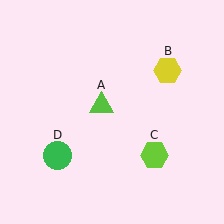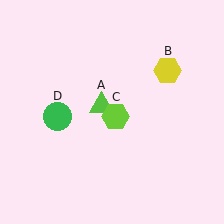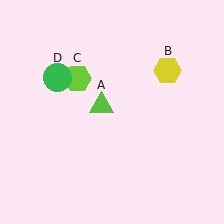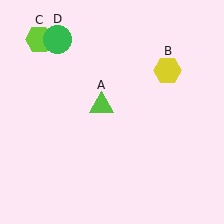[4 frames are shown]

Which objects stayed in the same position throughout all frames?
Lime triangle (object A) and yellow hexagon (object B) remained stationary.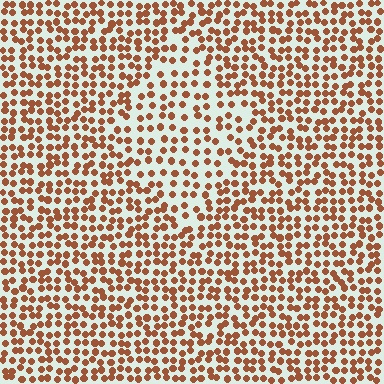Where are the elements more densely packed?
The elements are more densely packed outside the diamond boundary.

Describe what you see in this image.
The image contains small brown elements arranged at two different densities. A diamond-shaped region is visible where the elements are less densely packed than the surrounding area.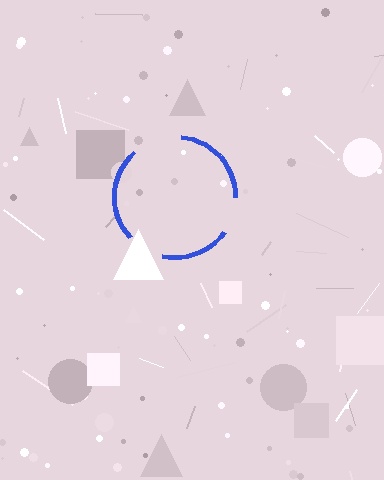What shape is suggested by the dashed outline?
The dashed outline suggests a circle.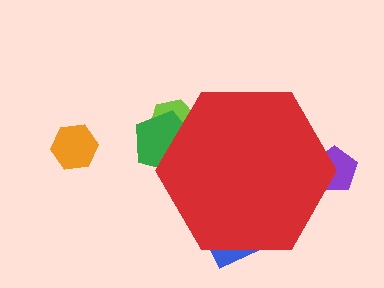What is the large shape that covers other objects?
A red hexagon.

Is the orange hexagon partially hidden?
No, the orange hexagon is fully visible.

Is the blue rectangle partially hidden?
Yes, the blue rectangle is partially hidden behind the red hexagon.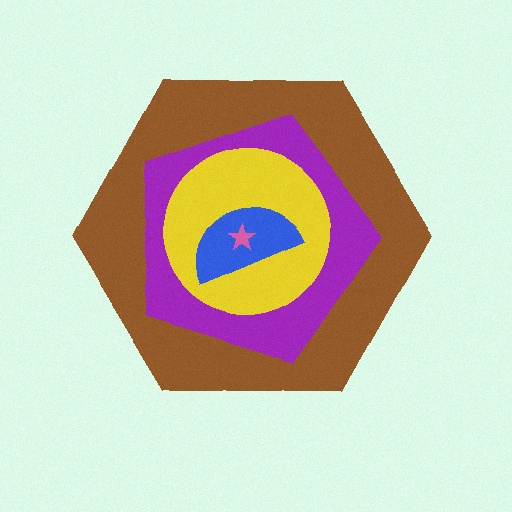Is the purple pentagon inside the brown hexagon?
Yes.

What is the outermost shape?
The brown hexagon.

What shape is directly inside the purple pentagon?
The yellow circle.